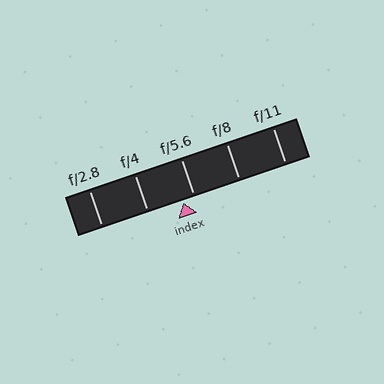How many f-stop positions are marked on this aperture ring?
There are 5 f-stop positions marked.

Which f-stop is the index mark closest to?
The index mark is closest to f/5.6.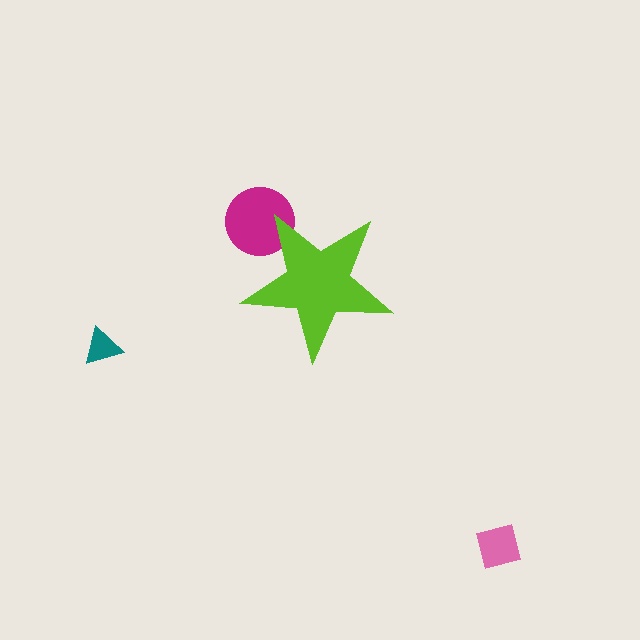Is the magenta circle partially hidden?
Yes, the magenta circle is partially hidden behind the lime star.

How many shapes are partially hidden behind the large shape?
1 shape is partially hidden.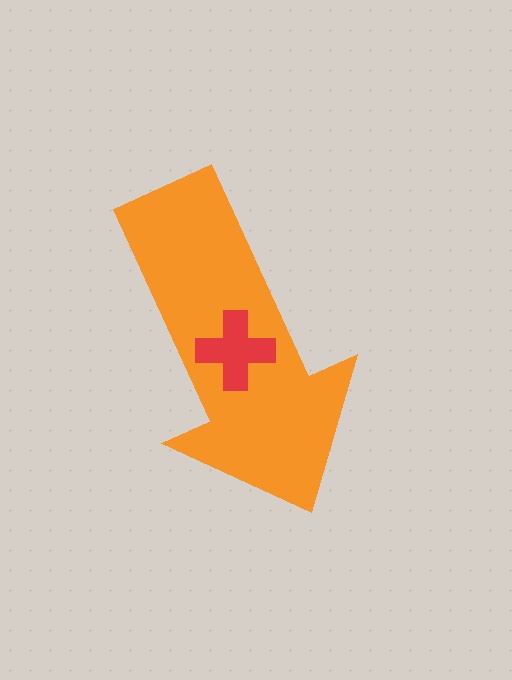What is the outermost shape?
The orange arrow.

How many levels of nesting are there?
2.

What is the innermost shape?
The red cross.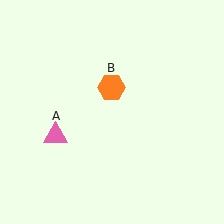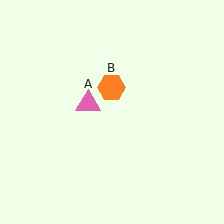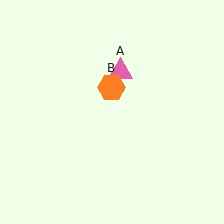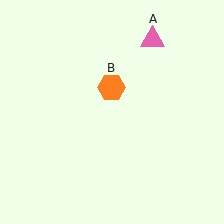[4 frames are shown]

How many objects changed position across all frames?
1 object changed position: pink triangle (object A).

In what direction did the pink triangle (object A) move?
The pink triangle (object A) moved up and to the right.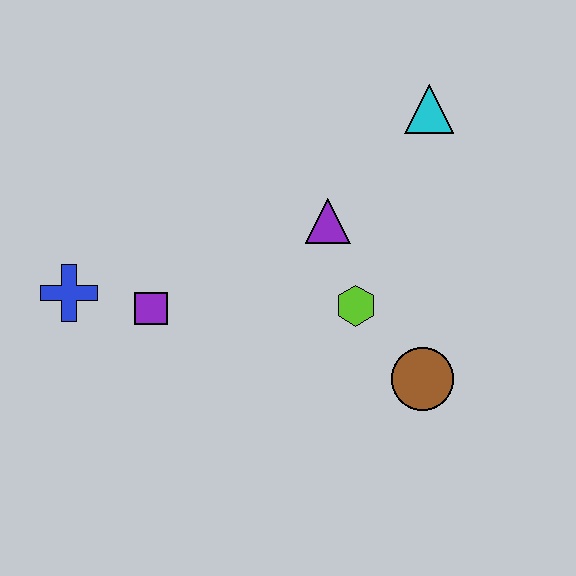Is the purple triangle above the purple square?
Yes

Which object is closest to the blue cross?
The purple square is closest to the blue cross.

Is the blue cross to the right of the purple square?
No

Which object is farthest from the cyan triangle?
The blue cross is farthest from the cyan triangle.